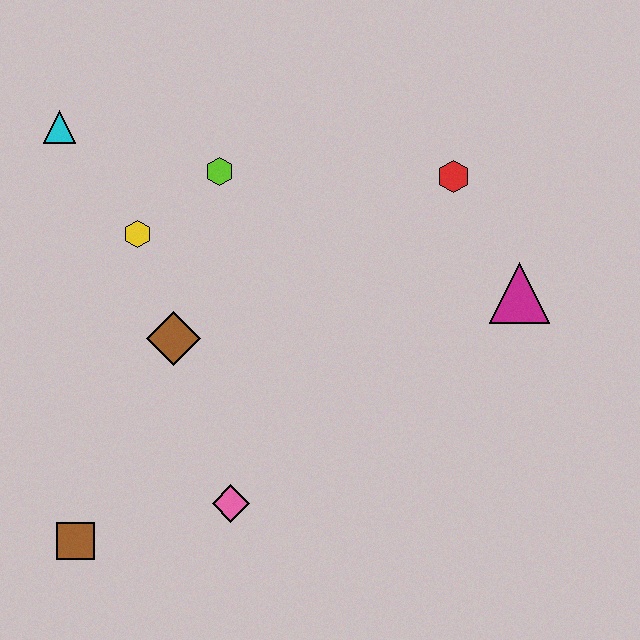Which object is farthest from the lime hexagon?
The brown square is farthest from the lime hexagon.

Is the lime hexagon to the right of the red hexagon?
No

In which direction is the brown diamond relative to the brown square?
The brown diamond is above the brown square.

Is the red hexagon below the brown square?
No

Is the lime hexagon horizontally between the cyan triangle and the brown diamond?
No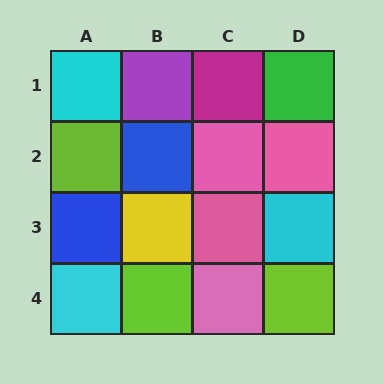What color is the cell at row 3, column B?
Yellow.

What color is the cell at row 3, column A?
Blue.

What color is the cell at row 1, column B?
Purple.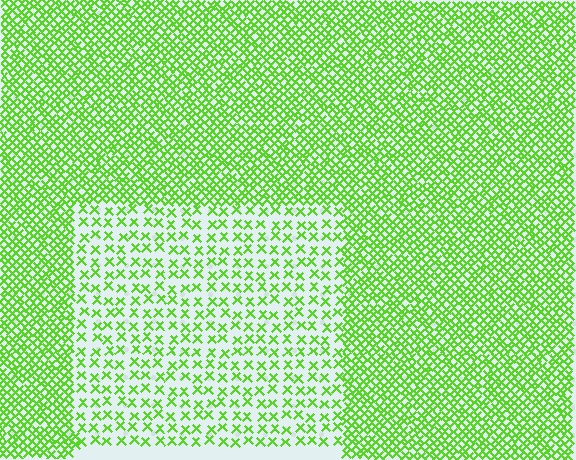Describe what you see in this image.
The image contains small lime elements arranged at two different densities. A rectangle-shaped region is visible where the elements are less densely packed than the surrounding area.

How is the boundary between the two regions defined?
The boundary is defined by a change in element density (approximately 2.4x ratio). All elements are the same color, size, and shape.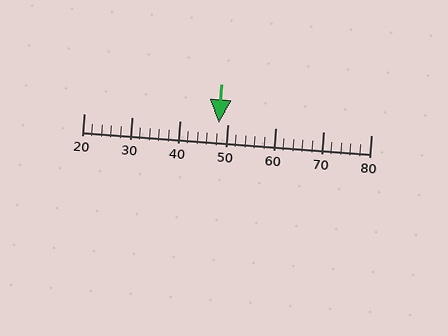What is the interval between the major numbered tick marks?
The major tick marks are spaced 10 units apart.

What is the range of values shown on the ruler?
The ruler shows values from 20 to 80.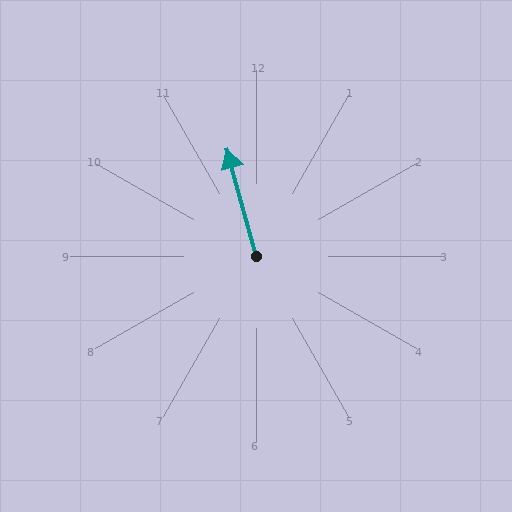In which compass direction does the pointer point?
North.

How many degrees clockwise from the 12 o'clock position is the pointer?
Approximately 345 degrees.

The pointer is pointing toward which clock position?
Roughly 11 o'clock.